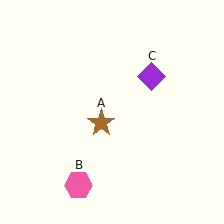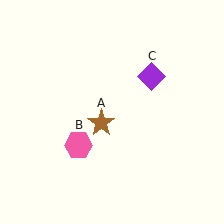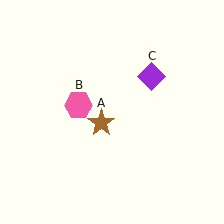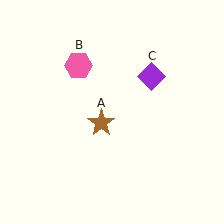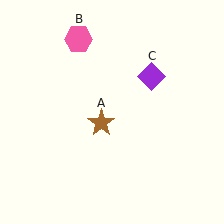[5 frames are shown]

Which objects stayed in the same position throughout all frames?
Brown star (object A) and purple diamond (object C) remained stationary.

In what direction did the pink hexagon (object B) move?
The pink hexagon (object B) moved up.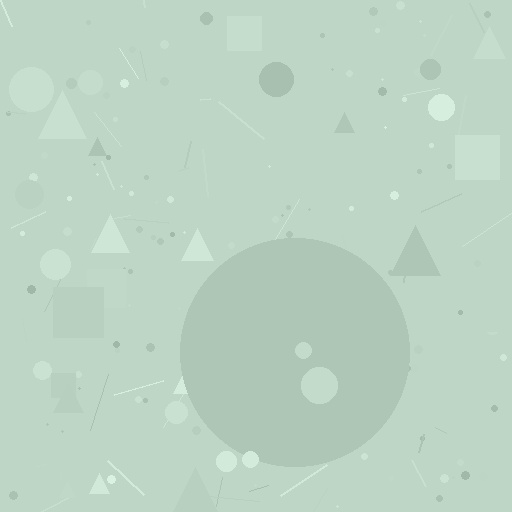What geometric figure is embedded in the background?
A circle is embedded in the background.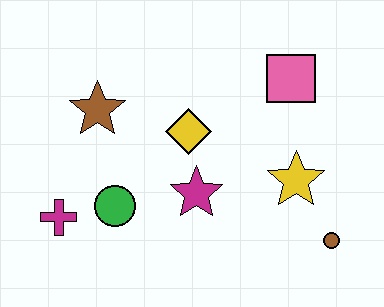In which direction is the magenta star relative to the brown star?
The magenta star is to the right of the brown star.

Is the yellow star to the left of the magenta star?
No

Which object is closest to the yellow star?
The brown circle is closest to the yellow star.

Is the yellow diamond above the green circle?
Yes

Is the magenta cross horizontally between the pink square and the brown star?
No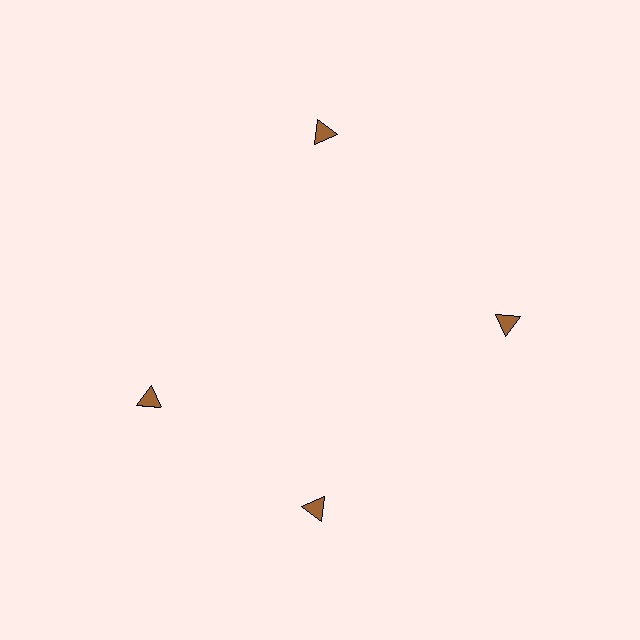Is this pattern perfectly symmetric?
No. The 4 brown triangles are arranged in a ring, but one element near the 9 o'clock position is rotated out of alignment along the ring, breaking the 4-fold rotational symmetry.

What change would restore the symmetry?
The symmetry would be restored by rotating it back into even spacing with its neighbors so that all 4 triangles sit at equal angles and equal distance from the center.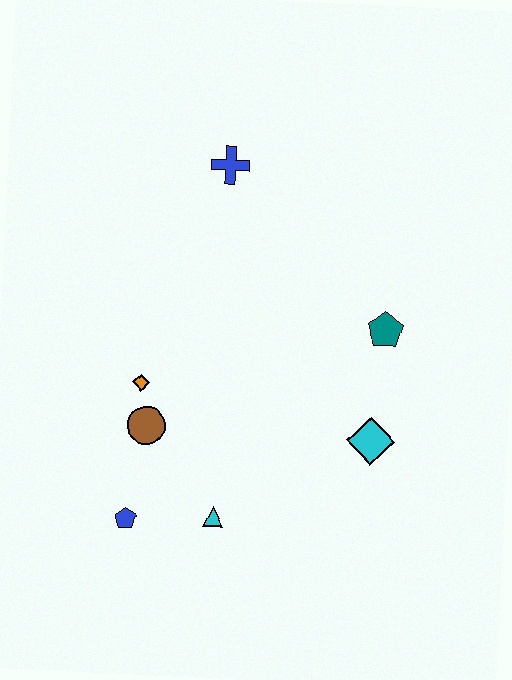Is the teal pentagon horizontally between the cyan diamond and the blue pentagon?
No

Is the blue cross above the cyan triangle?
Yes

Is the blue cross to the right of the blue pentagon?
Yes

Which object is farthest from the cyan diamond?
The blue cross is farthest from the cyan diamond.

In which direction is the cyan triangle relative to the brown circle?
The cyan triangle is below the brown circle.